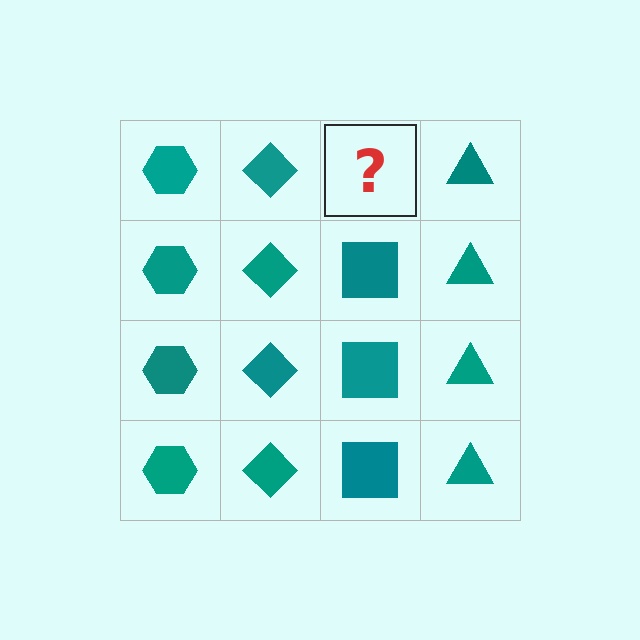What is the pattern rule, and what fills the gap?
The rule is that each column has a consistent shape. The gap should be filled with a teal square.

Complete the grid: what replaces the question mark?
The question mark should be replaced with a teal square.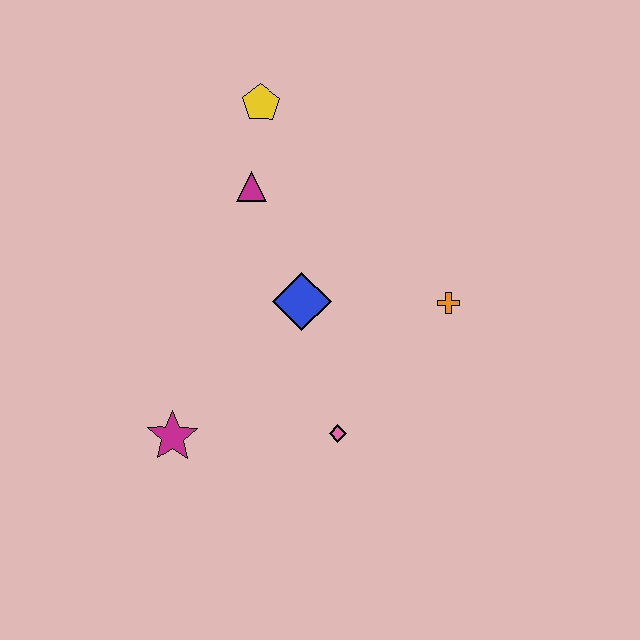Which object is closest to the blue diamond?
The magenta triangle is closest to the blue diamond.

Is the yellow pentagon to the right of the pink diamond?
No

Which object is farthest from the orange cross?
The magenta star is farthest from the orange cross.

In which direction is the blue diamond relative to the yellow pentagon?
The blue diamond is below the yellow pentagon.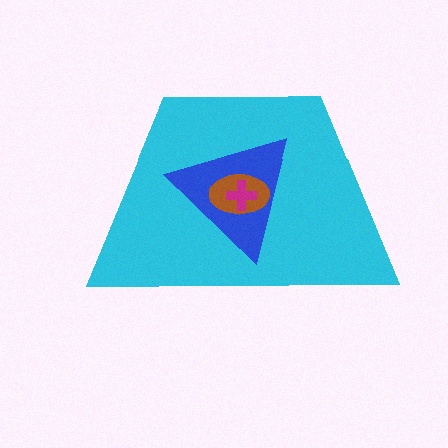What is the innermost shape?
The magenta cross.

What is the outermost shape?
The cyan trapezoid.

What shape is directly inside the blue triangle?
The brown ellipse.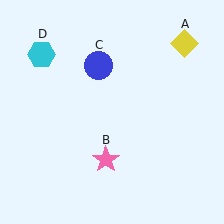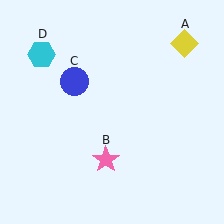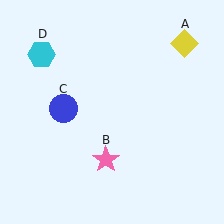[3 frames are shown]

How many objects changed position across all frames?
1 object changed position: blue circle (object C).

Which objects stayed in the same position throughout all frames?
Yellow diamond (object A) and pink star (object B) and cyan hexagon (object D) remained stationary.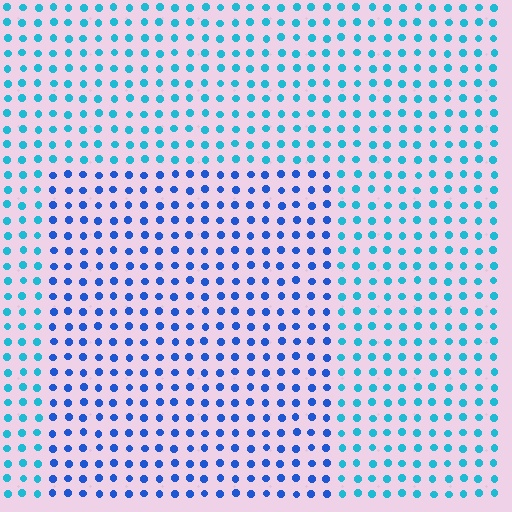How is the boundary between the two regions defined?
The boundary is defined purely by a slight shift in hue (about 34 degrees). Spacing, size, and orientation are identical on both sides.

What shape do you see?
I see a rectangle.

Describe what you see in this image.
The image is filled with small cyan elements in a uniform arrangement. A rectangle-shaped region is visible where the elements are tinted to a slightly different hue, forming a subtle color boundary.